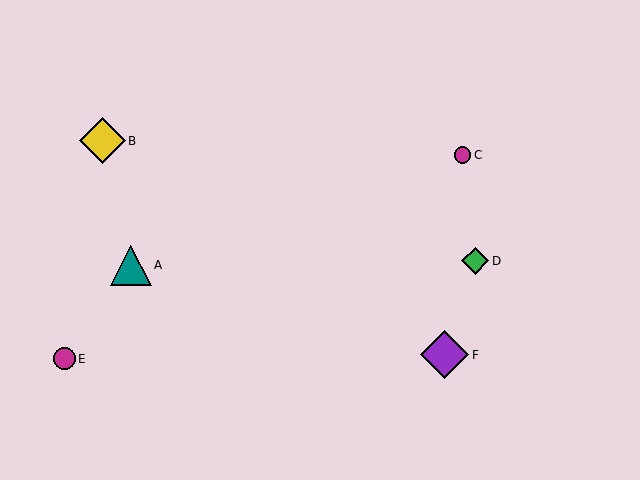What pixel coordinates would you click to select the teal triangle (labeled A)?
Click at (131, 265) to select the teal triangle A.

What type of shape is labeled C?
Shape C is a magenta circle.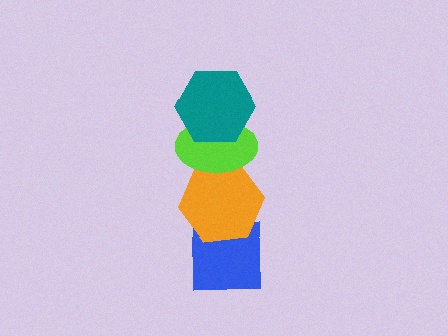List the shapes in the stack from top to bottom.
From top to bottom: the teal hexagon, the lime ellipse, the orange hexagon, the blue square.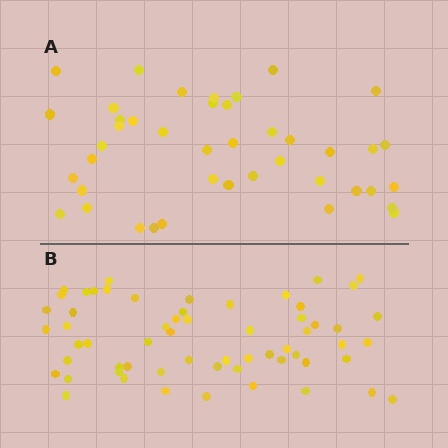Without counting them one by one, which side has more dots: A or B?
Region B (the bottom region) has more dots.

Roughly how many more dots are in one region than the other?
Region B has approximately 20 more dots than region A.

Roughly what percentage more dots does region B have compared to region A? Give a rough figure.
About 45% more.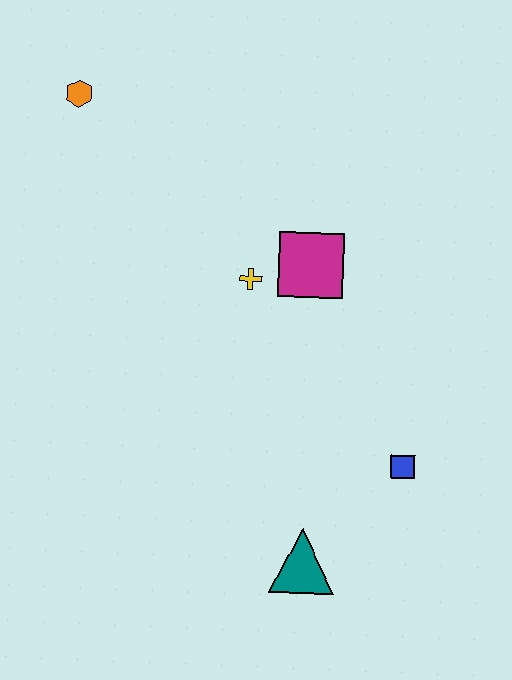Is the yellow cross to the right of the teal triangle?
No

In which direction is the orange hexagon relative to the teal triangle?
The orange hexagon is above the teal triangle.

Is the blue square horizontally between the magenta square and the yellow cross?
No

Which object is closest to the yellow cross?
The magenta square is closest to the yellow cross.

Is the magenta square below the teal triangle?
No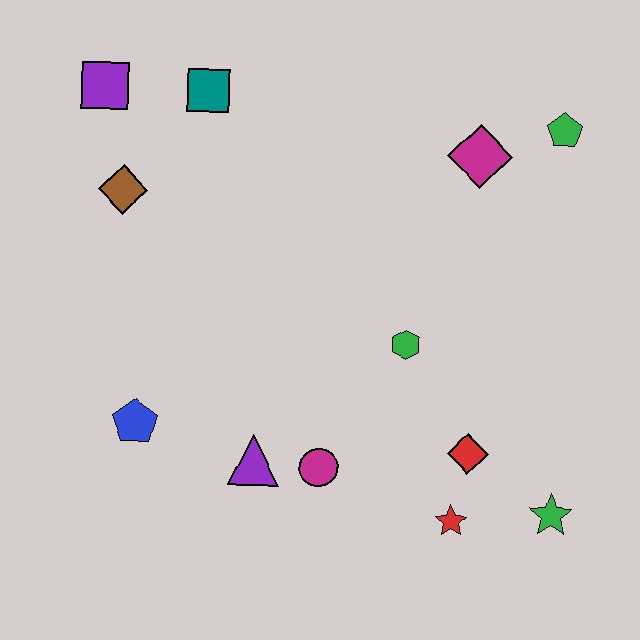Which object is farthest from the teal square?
The green star is farthest from the teal square.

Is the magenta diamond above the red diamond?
Yes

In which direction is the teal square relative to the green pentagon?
The teal square is to the left of the green pentagon.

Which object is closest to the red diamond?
The red star is closest to the red diamond.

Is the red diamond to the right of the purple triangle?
Yes